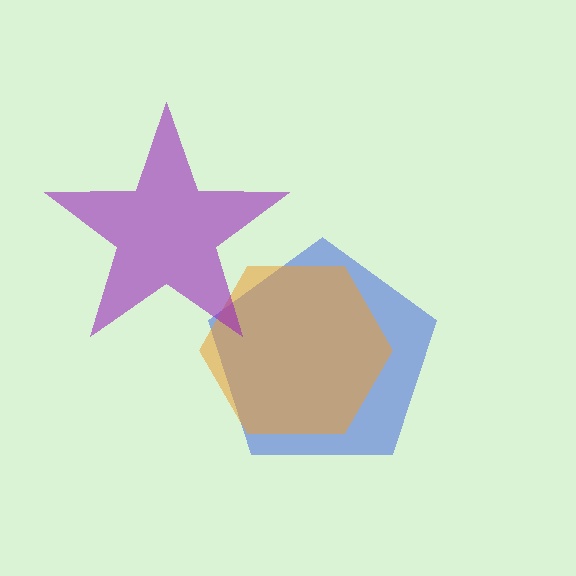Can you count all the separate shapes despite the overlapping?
Yes, there are 3 separate shapes.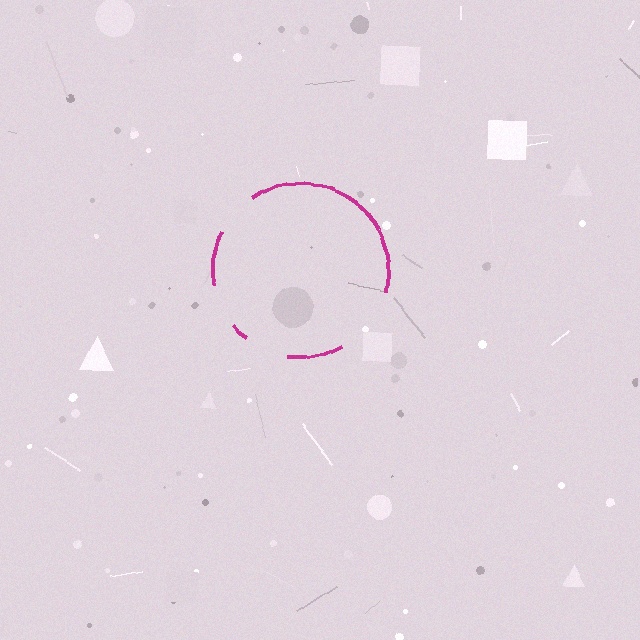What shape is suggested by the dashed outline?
The dashed outline suggests a circle.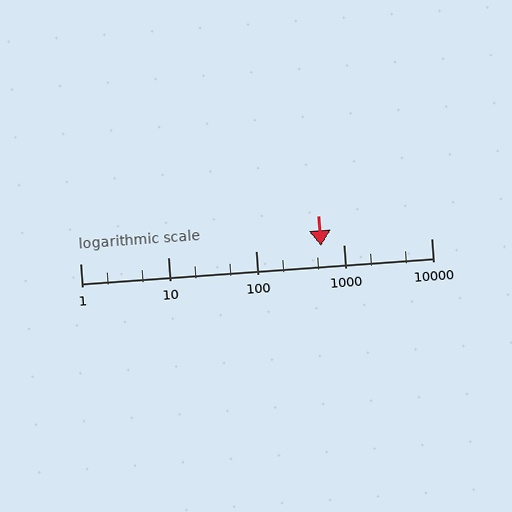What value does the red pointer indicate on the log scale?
The pointer indicates approximately 550.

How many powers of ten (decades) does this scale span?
The scale spans 4 decades, from 1 to 10000.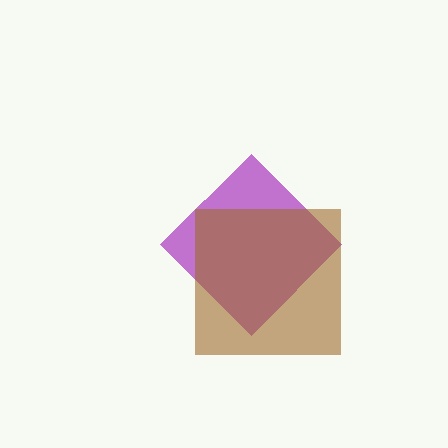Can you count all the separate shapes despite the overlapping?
Yes, there are 2 separate shapes.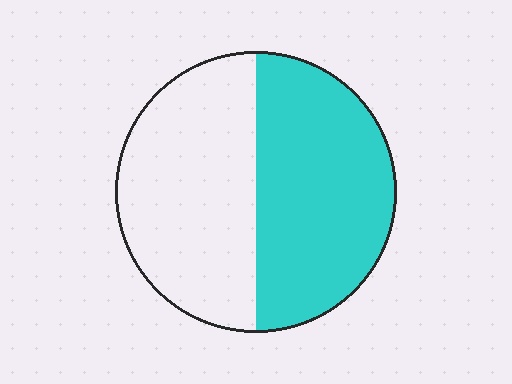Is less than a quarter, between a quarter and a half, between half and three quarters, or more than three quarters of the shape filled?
Between half and three quarters.